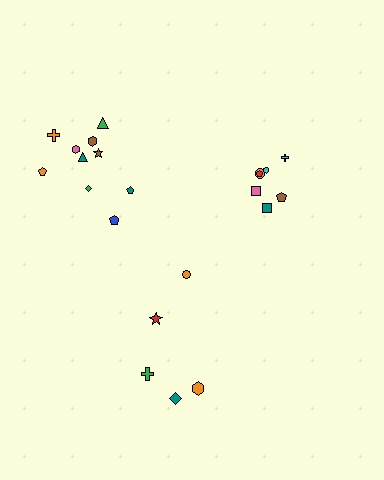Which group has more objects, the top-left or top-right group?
The top-left group.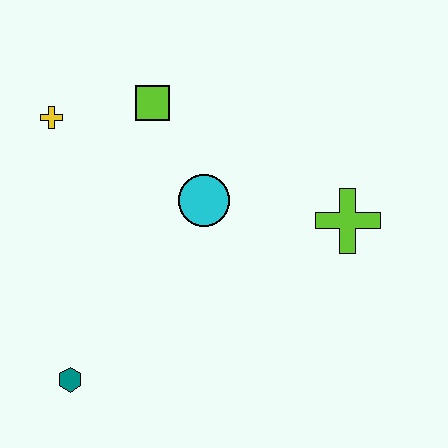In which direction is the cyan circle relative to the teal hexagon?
The cyan circle is above the teal hexagon.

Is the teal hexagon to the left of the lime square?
Yes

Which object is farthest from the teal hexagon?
The lime cross is farthest from the teal hexagon.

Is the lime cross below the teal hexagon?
No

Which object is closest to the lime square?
The yellow cross is closest to the lime square.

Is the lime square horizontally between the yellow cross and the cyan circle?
Yes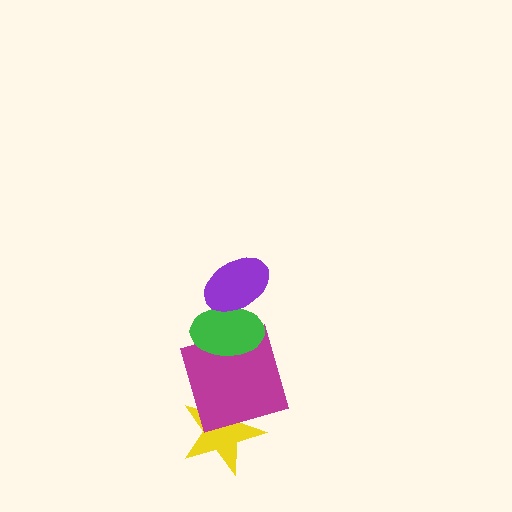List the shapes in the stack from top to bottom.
From top to bottom: the purple ellipse, the green ellipse, the magenta square, the yellow star.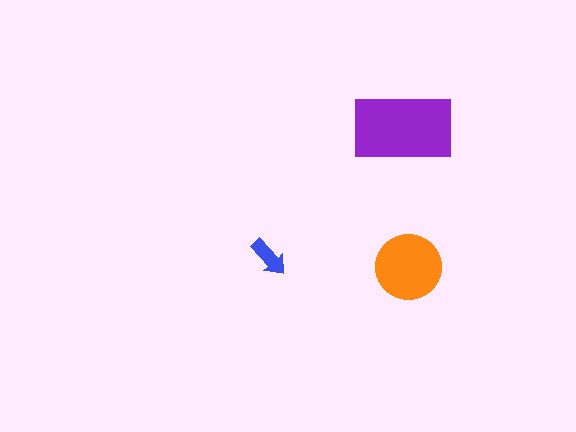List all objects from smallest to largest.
The blue arrow, the orange circle, the purple rectangle.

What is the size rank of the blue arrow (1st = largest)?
3rd.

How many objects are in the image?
There are 3 objects in the image.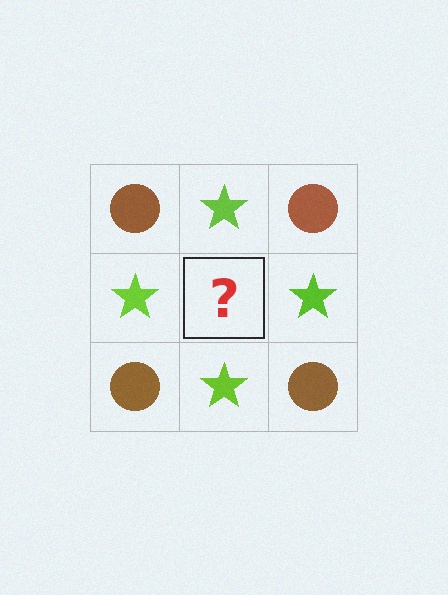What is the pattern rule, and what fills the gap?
The rule is that it alternates brown circle and lime star in a checkerboard pattern. The gap should be filled with a brown circle.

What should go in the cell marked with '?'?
The missing cell should contain a brown circle.